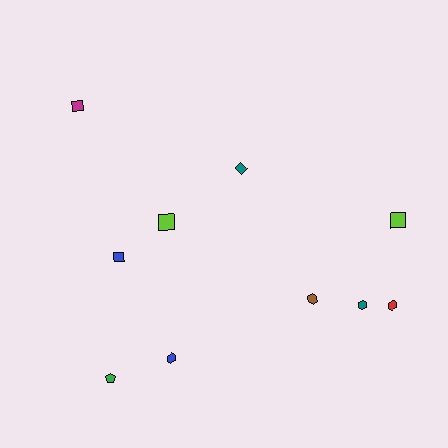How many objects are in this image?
There are 10 objects.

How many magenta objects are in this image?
There is 1 magenta object.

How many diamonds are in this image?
There is 1 diamond.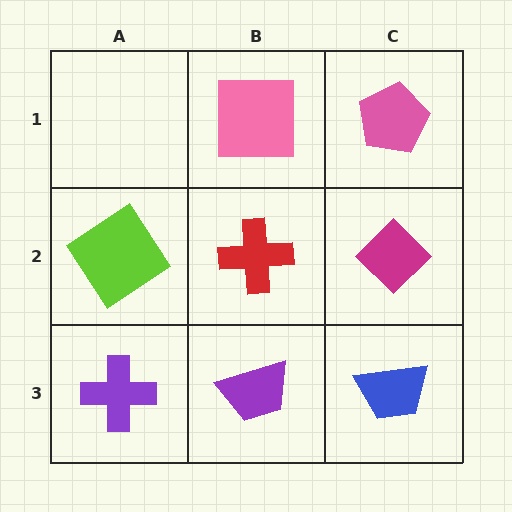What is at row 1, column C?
A pink pentagon.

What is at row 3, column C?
A blue trapezoid.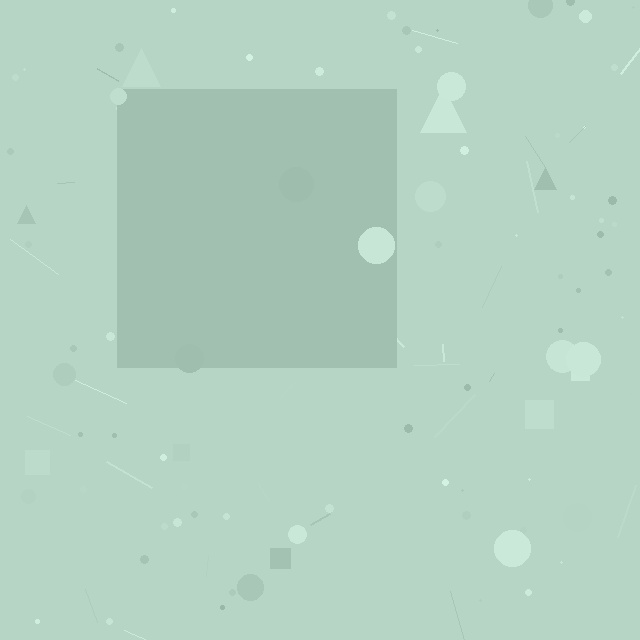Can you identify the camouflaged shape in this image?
The camouflaged shape is a square.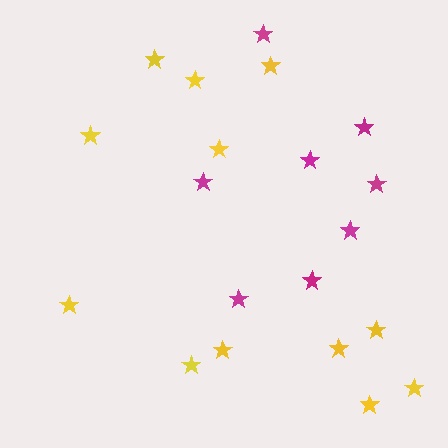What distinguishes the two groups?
There are 2 groups: one group of yellow stars (12) and one group of magenta stars (8).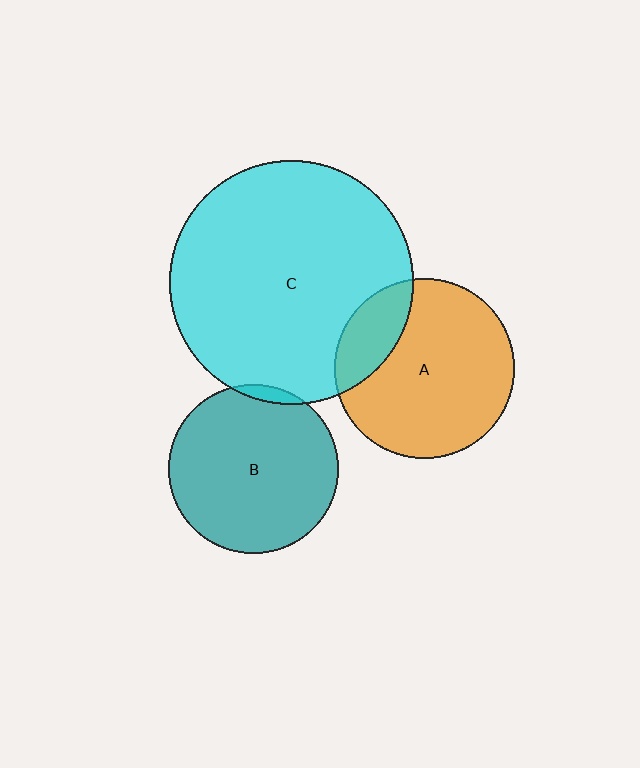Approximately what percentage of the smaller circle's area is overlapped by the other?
Approximately 20%.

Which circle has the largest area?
Circle C (cyan).